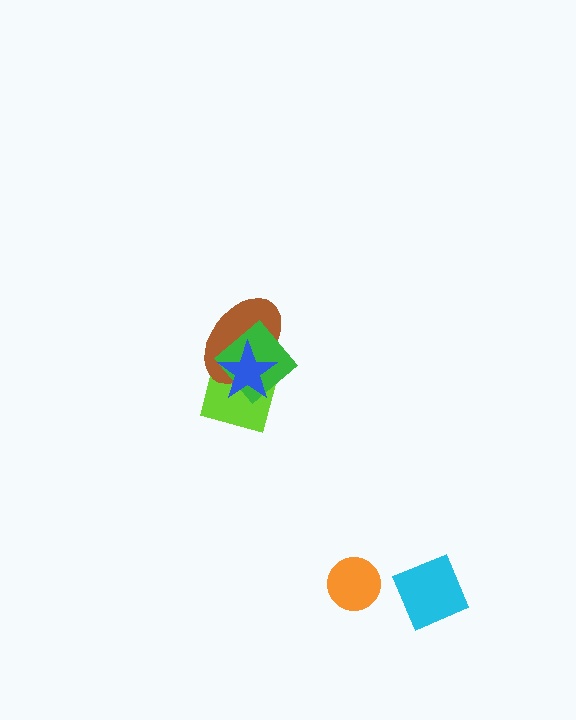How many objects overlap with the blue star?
3 objects overlap with the blue star.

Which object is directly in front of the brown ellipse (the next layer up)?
The green diamond is directly in front of the brown ellipse.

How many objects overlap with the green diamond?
3 objects overlap with the green diamond.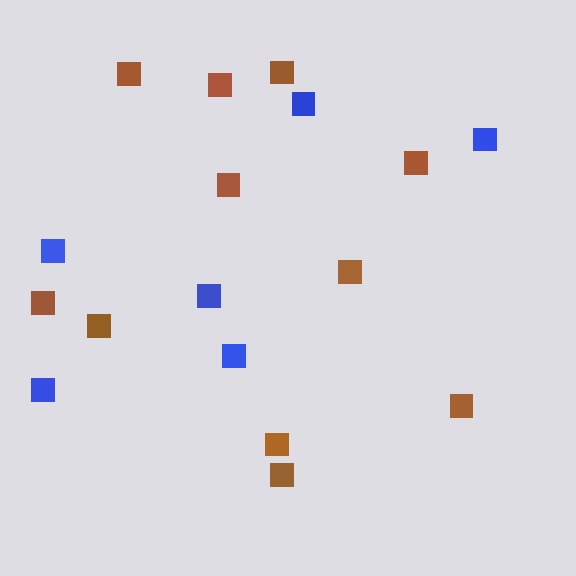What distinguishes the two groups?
There are 2 groups: one group of brown squares (11) and one group of blue squares (6).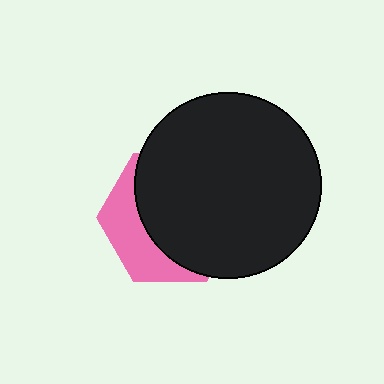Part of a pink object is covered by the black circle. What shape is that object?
It is a hexagon.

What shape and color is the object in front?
The object in front is a black circle.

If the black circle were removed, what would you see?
You would see the complete pink hexagon.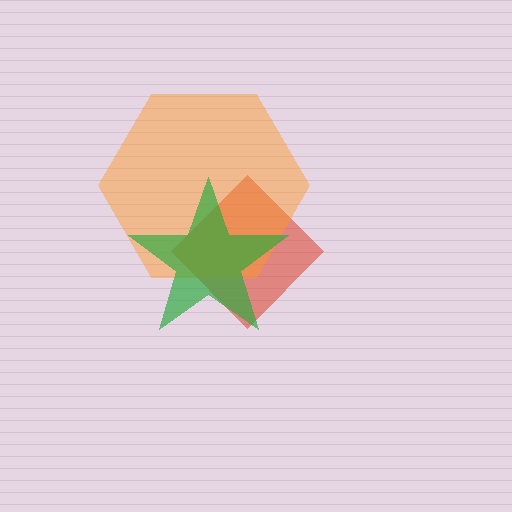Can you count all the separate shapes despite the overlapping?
Yes, there are 3 separate shapes.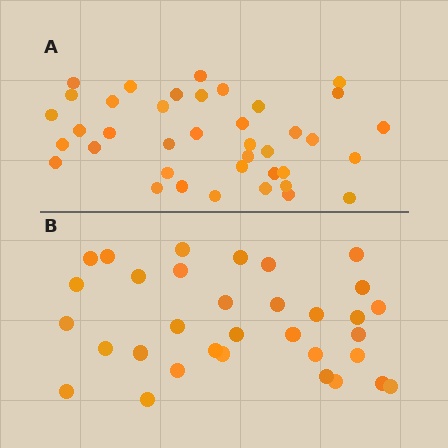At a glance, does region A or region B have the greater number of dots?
Region A (the top region) has more dots.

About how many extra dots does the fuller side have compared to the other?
Region A has about 6 more dots than region B.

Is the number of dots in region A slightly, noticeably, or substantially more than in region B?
Region A has only slightly more — the two regions are fairly close. The ratio is roughly 1.2 to 1.